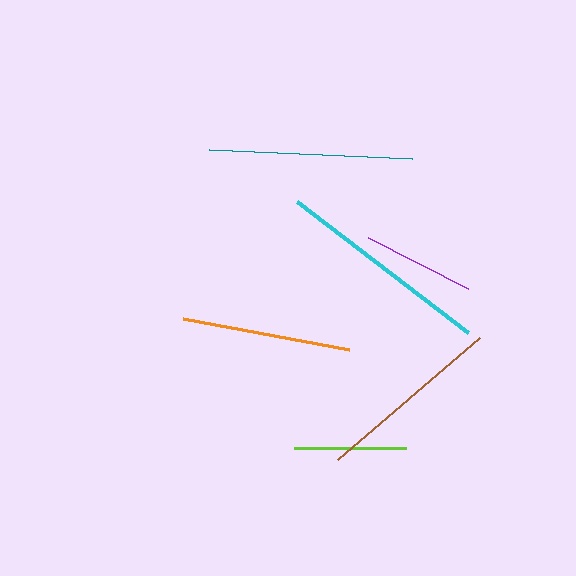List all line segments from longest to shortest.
From longest to shortest: cyan, teal, brown, orange, purple, lime.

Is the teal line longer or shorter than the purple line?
The teal line is longer than the purple line.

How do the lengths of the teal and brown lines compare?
The teal and brown lines are approximately the same length.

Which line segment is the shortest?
The lime line is the shortest at approximately 112 pixels.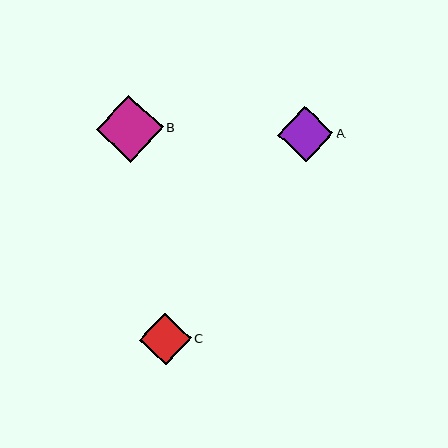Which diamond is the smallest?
Diamond C is the smallest with a size of approximately 52 pixels.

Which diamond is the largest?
Diamond B is the largest with a size of approximately 67 pixels.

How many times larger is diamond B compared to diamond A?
Diamond B is approximately 1.2 times the size of diamond A.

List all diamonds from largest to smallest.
From largest to smallest: B, A, C.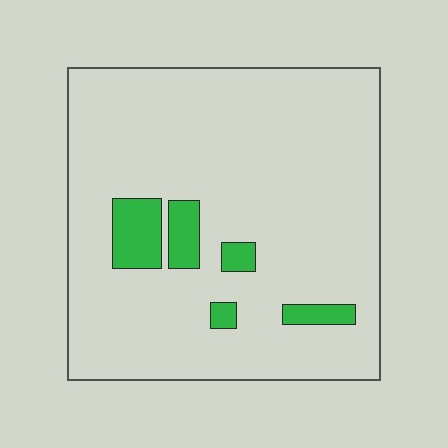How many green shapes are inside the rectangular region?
5.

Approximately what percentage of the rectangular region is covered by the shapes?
Approximately 10%.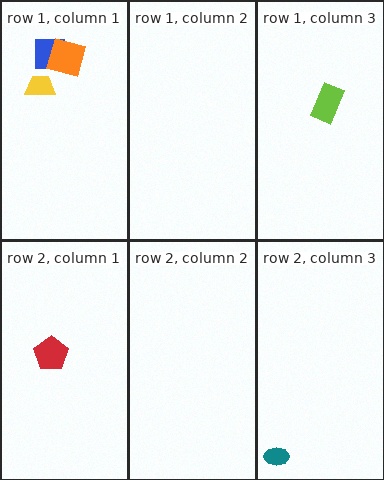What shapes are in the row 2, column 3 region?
The teal ellipse.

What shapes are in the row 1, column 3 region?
The lime rectangle.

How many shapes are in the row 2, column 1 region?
1.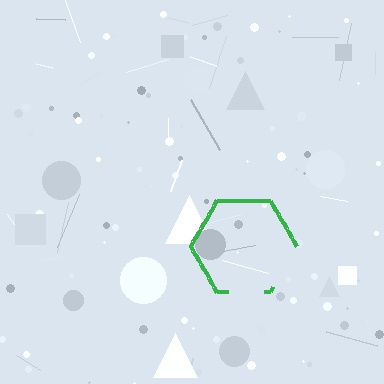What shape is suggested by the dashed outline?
The dashed outline suggests a hexagon.